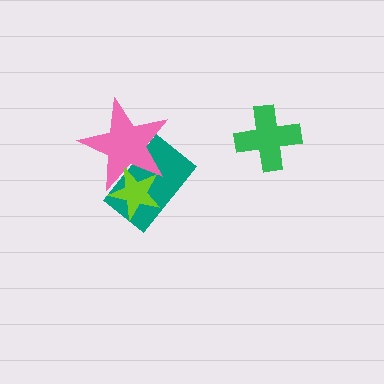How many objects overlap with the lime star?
2 objects overlap with the lime star.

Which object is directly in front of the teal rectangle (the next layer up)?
The pink star is directly in front of the teal rectangle.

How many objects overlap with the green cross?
0 objects overlap with the green cross.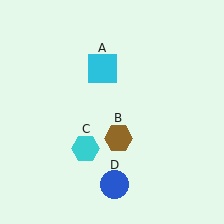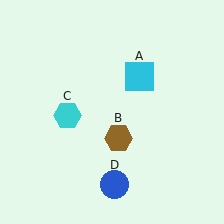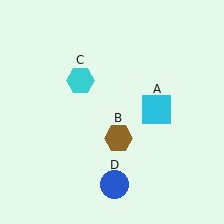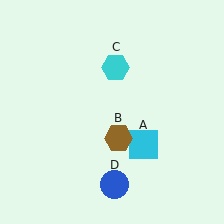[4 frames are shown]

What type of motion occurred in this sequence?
The cyan square (object A), cyan hexagon (object C) rotated clockwise around the center of the scene.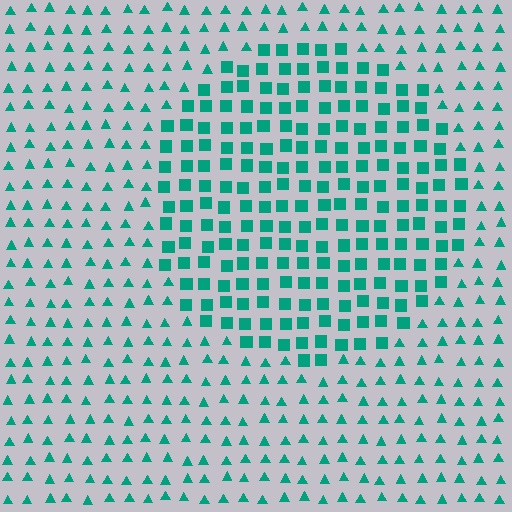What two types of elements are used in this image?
The image uses squares inside the circle region and triangles outside it.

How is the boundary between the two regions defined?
The boundary is defined by a change in element shape: squares inside vs. triangles outside. All elements share the same color and spacing.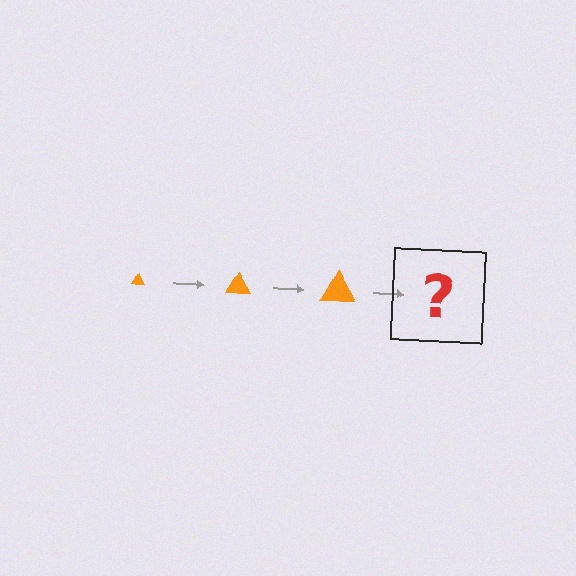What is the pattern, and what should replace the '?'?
The pattern is that the triangle gets progressively larger each step. The '?' should be an orange triangle, larger than the previous one.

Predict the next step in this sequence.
The next step is an orange triangle, larger than the previous one.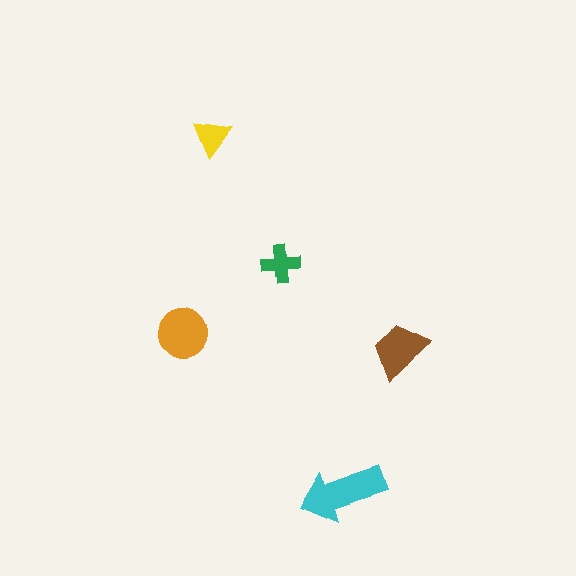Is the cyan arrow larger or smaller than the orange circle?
Larger.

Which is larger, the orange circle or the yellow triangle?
The orange circle.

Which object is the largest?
The cyan arrow.